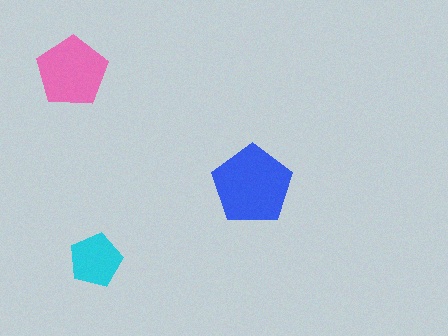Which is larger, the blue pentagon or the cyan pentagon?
The blue one.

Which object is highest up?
The pink pentagon is topmost.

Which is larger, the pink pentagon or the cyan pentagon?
The pink one.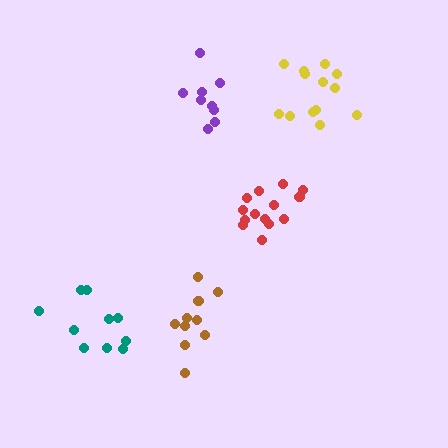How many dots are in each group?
Group 1: 14 dots, Group 2: 11 dots, Group 3: 10 dots, Group 4: 13 dots, Group 5: 9 dots (57 total).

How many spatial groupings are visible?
There are 5 spatial groupings.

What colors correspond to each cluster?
The clusters are colored: red, brown, teal, yellow, purple.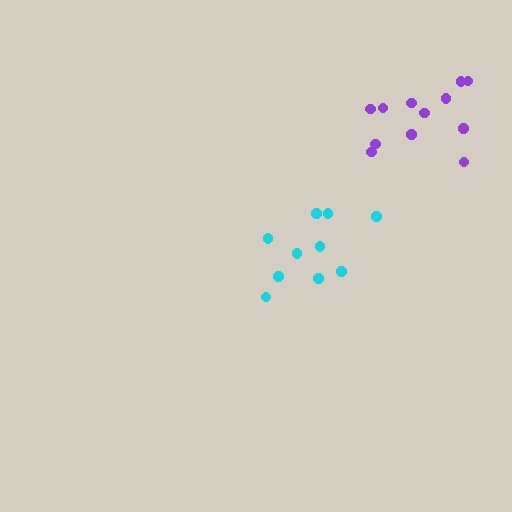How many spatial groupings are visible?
There are 2 spatial groupings.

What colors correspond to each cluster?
The clusters are colored: cyan, purple.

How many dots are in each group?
Group 1: 10 dots, Group 2: 12 dots (22 total).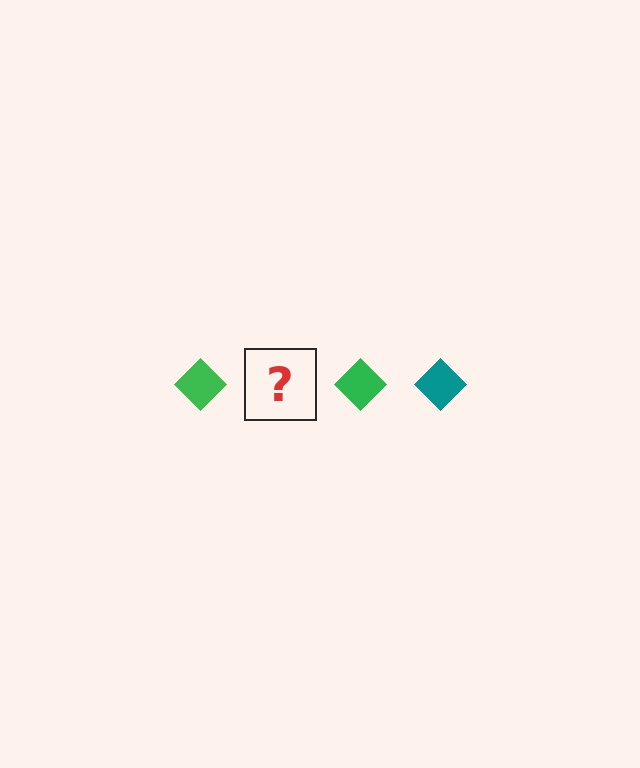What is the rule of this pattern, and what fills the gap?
The rule is that the pattern cycles through green, teal diamonds. The gap should be filled with a teal diamond.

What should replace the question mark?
The question mark should be replaced with a teal diamond.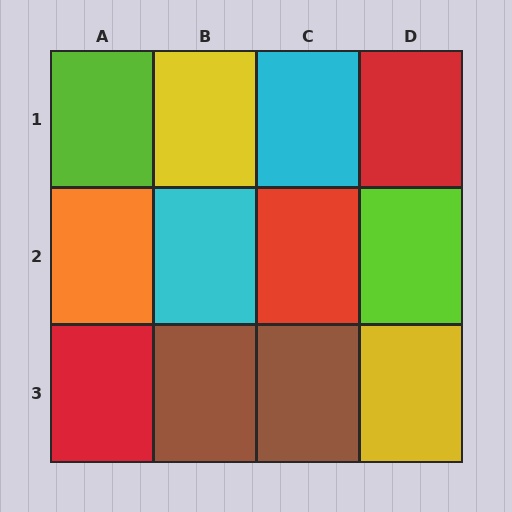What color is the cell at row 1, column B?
Yellow.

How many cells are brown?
2 cells are brown.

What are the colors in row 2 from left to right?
Orange, cyan, red, lime.